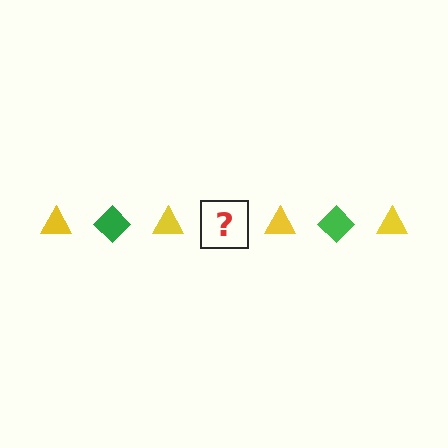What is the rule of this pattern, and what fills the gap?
The rule is that the pattern alternates between yellow triangle and green diamond. The gap should be filled with a green diamond.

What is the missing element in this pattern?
The missing element is a green diamond.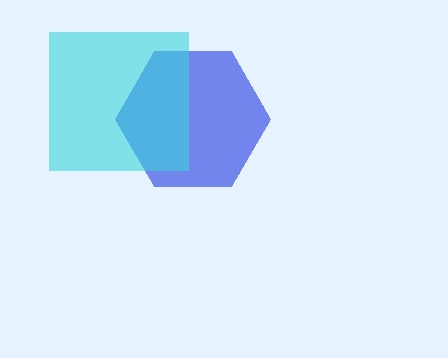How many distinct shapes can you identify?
There are 2 distinct shapes: a blue hexagon, a cyan square.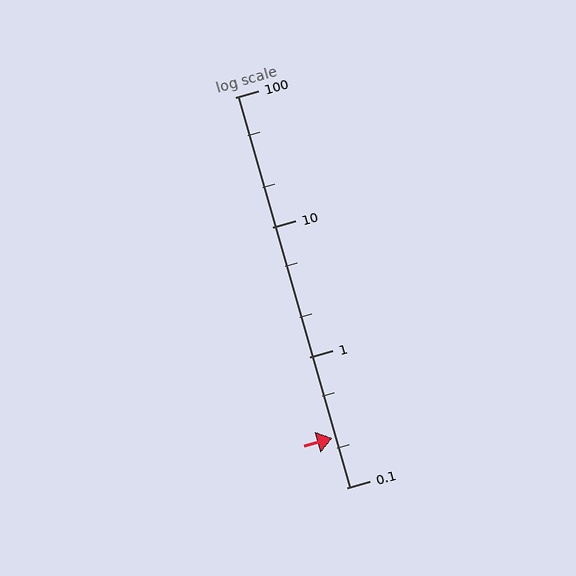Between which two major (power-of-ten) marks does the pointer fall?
The pointer is between 0.1 and 1.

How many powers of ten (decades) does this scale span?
The scale spans 3 decades, from 0.1 to 100.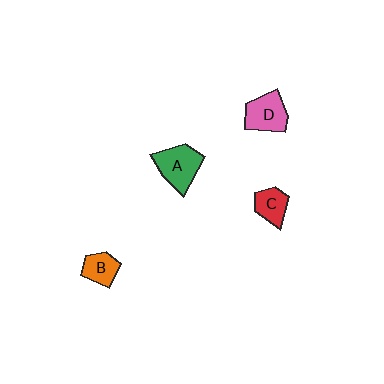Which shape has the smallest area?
Shape B (orange).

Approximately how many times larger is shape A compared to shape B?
Approximately 1.6 times.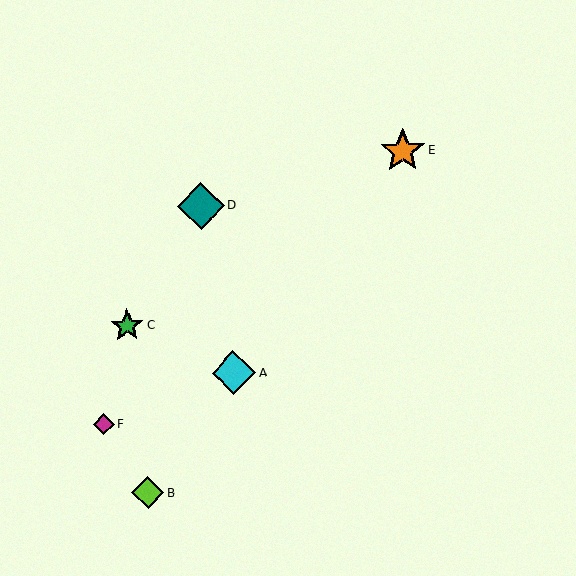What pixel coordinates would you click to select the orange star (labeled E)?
Click at (403, 151) to select the orange star E.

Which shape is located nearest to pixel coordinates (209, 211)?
The teal diamond (labeled D) at (201, 206) is nearest to that location.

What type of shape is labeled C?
Shape C is a green star.